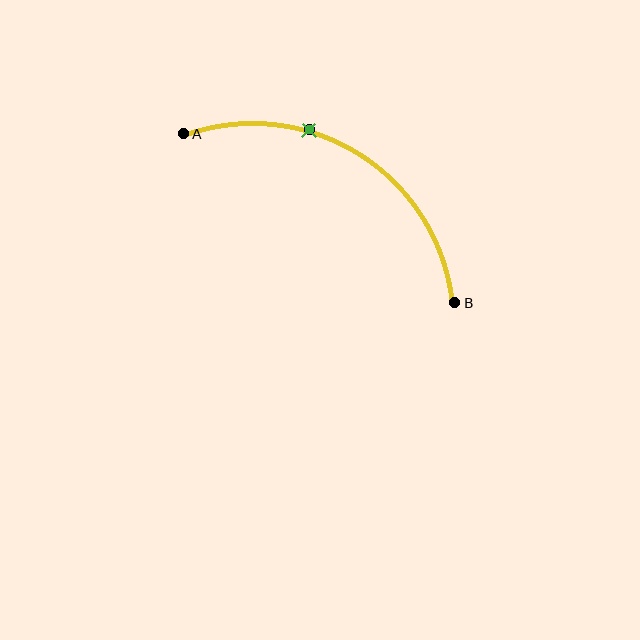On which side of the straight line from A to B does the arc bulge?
The arc bulges above the straight line connecting A and B.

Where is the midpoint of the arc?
The arc midpoint is the point on the curve farthest from the straight line joining A and B. It sits above that line.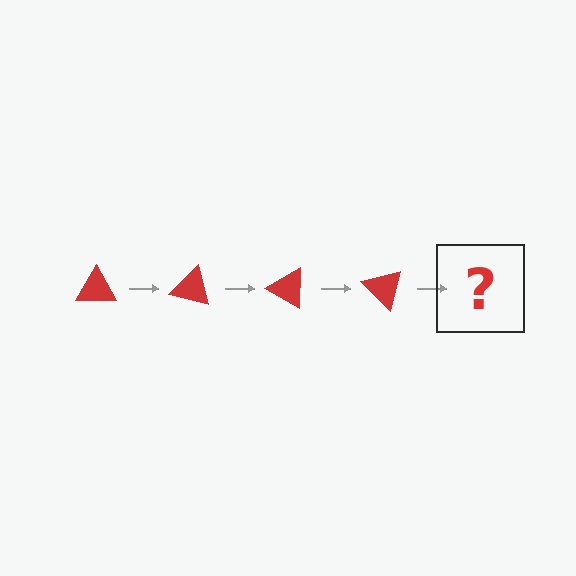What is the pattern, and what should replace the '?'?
The pattern is that the triangle rotates 15 degrees each step. The '?' should be a red triangle rotated 60 degrees.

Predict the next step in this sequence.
The next step is a red triangle rotated 60 degrees.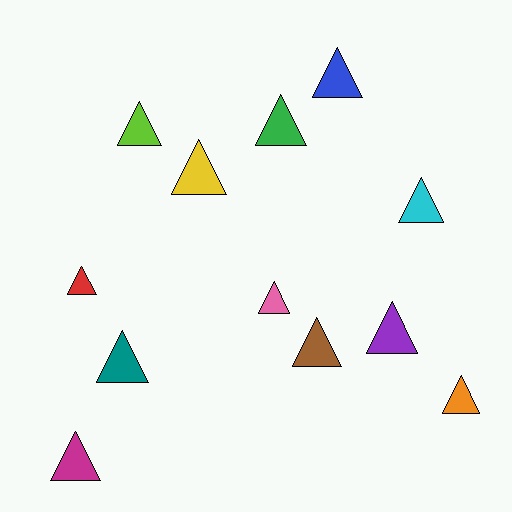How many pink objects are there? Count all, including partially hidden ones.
There is 1 pink object.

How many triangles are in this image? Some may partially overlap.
There are 12 triangles.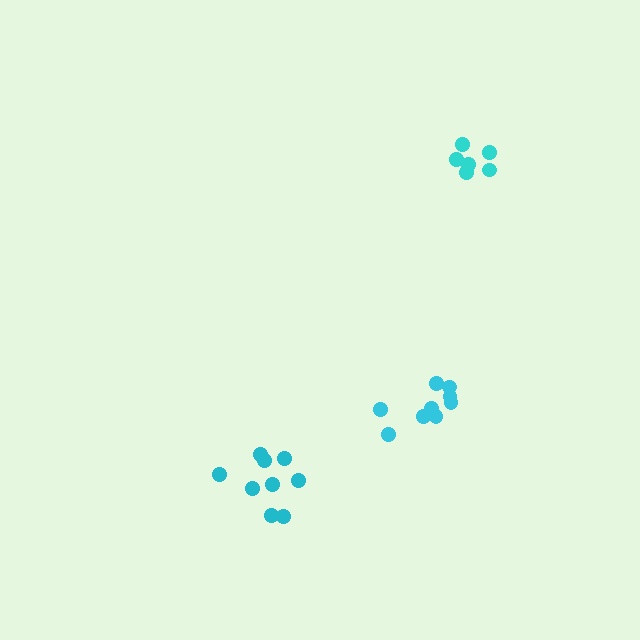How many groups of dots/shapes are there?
There are 3 groups.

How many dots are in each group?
Group 1: 10 dots, Group 2: 9 dots, Group 3: 6 dots (25 total).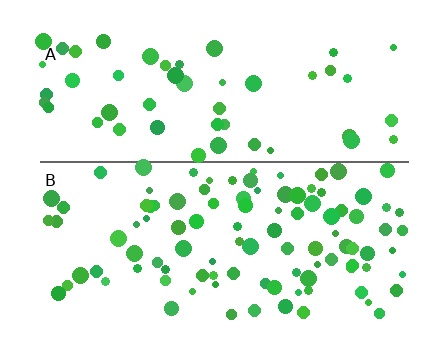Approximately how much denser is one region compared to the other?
Approximately 1.8× — region B over region A.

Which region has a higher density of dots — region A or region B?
B (the bottom).